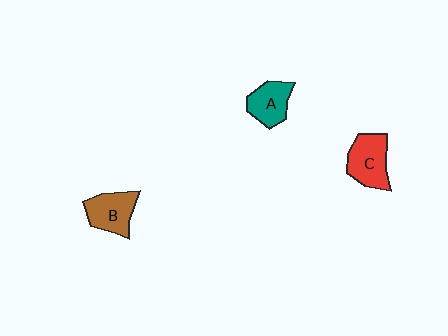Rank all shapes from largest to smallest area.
From largest to smallest: C (red), B (brown), A (teal).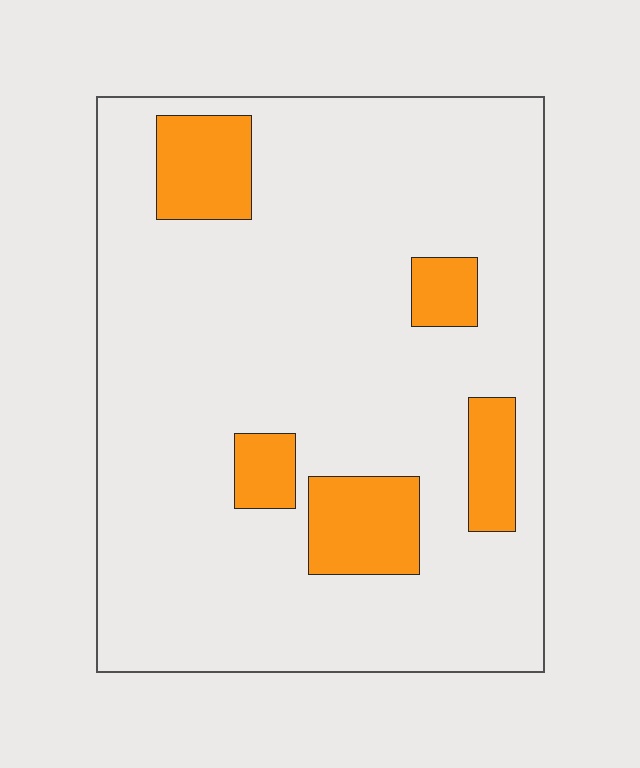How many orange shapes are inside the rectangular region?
5.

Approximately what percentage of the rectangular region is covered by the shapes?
Approximately 15%.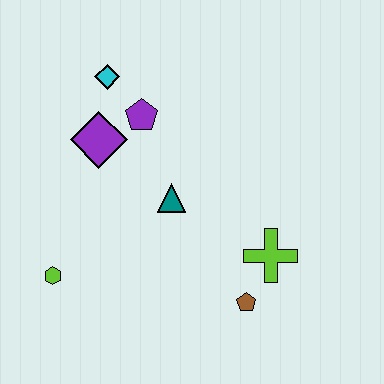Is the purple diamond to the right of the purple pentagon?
No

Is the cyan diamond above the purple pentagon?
Yes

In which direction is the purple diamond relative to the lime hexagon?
The purple diamond is above the lime hexagon.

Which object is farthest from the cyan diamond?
The brown pentagon is farthest from the cyan diamond.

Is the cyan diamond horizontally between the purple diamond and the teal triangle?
Yes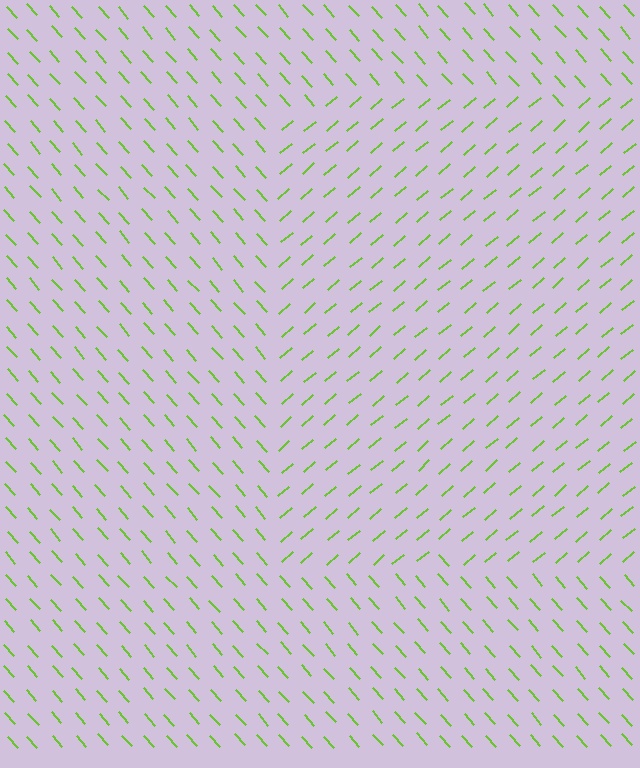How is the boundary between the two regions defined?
The boundary is defined purely by a change in line orientation (approximately 89 degrees difference). All lines are the same color and thickness.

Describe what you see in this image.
The image is filled with small lime line segments. A rectangle region in the image has lines oriented differently from the surrounding lines, creating a visible texture boundary.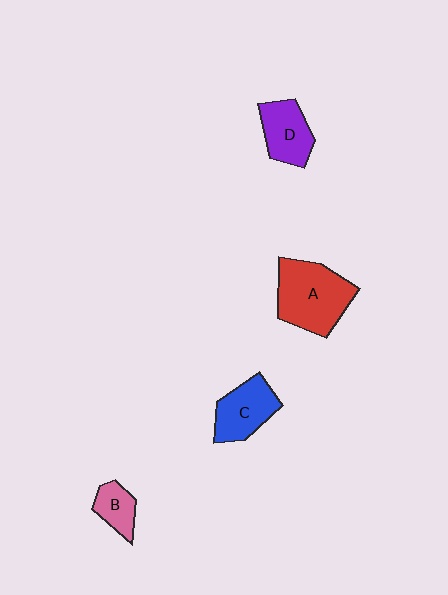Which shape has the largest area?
Shape A (red).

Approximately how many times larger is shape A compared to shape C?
Approximately 1.5 times.